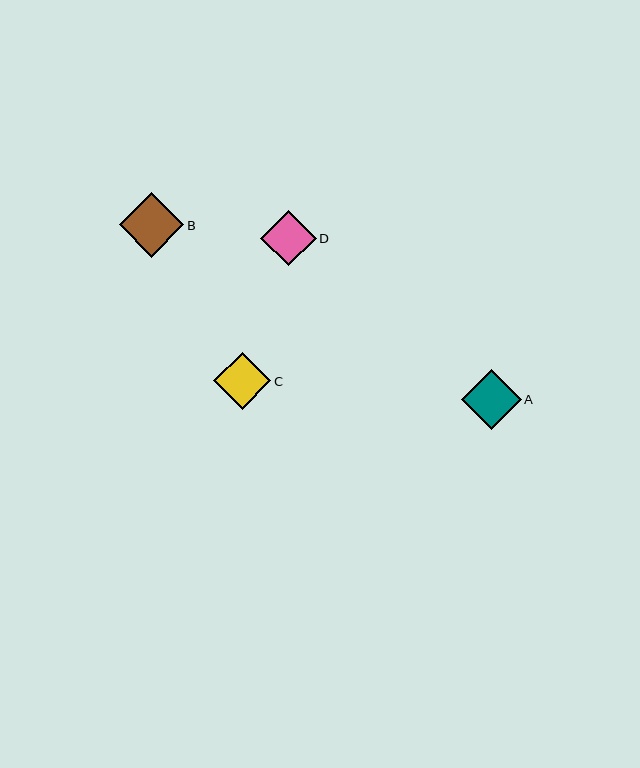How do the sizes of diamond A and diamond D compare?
Diamond A and diamond D are approximately the same size.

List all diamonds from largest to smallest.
From largest to smallest: B, A, C, D.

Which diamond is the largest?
Diamond B is the largest with a size of approximately 64 pixels.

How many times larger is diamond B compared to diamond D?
Diamond B is approximately 1.2 times the size of diamond D.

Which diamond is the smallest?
Diamond D is the smallest with a size of approximately 56 pixels.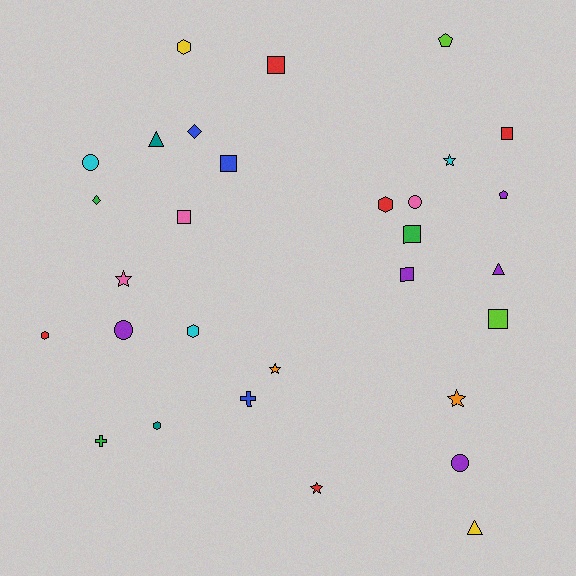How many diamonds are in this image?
There are 2 diamonds.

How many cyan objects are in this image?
There are 3 cyan objects.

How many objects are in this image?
There are 30 objects.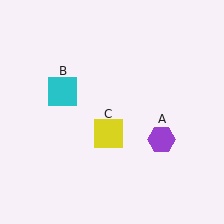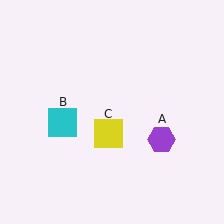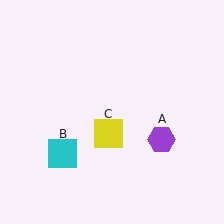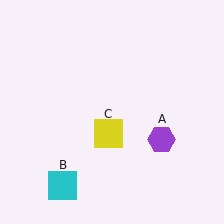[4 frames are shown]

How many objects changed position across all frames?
1 object changed position: cyan square (object B).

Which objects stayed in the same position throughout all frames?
Purple hexagon (object A) and yellow square (object C) remained stationary.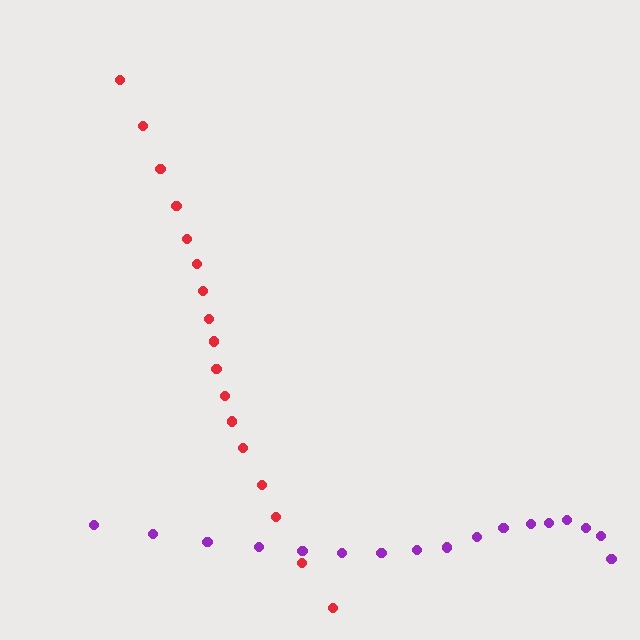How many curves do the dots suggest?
There are 2 distinct paths.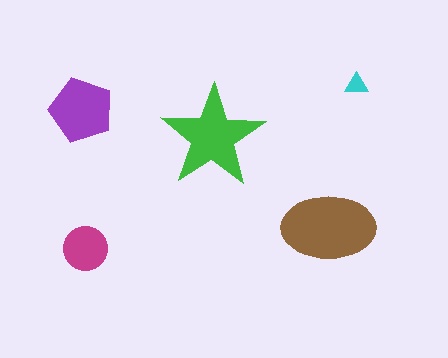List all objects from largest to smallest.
The brown ellipse, the green star, the purple pentagon, the magenta circle, the cyan triangle.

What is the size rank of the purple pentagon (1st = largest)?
3rd.